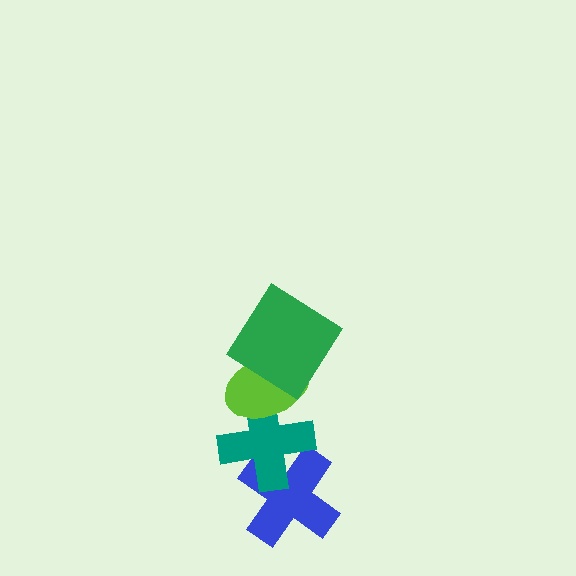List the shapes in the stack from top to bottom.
From top to bottom: the green diamond, the lime ellipse, the teal cross, the blue cross.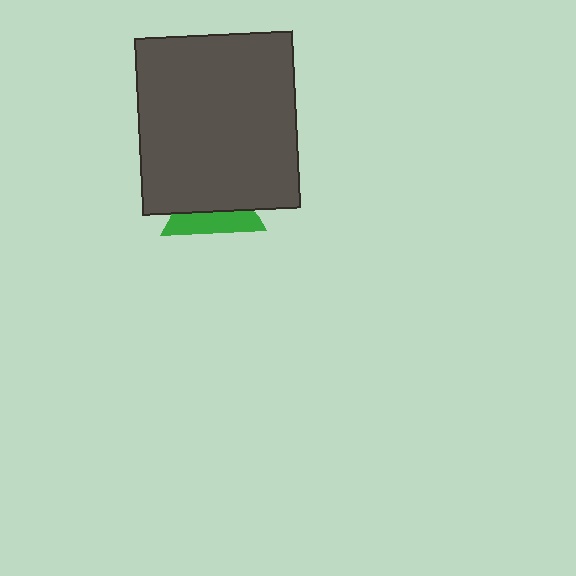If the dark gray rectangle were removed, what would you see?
You would see the complete green triangle.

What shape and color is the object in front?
The object in front is a dark gray rectangle.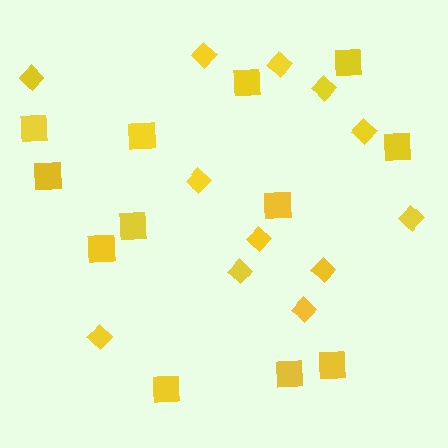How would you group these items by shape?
There are 2 groups: one group of squares (12) and one group of diamonds (12).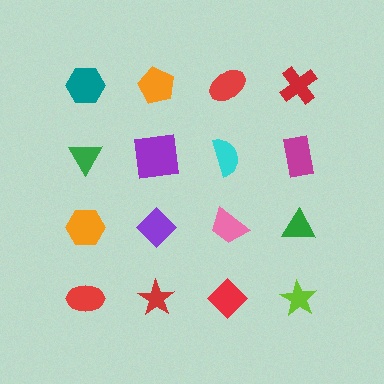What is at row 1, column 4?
A red cross.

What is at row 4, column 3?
A red diamond.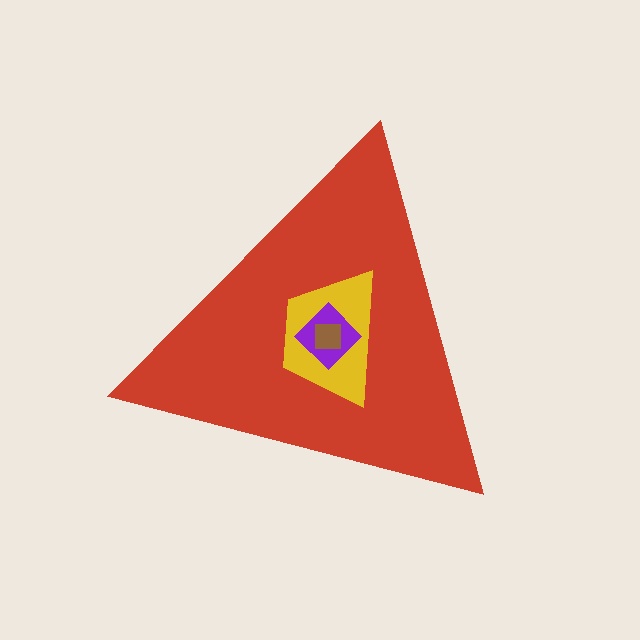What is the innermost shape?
The brown square.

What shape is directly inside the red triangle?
The yellow trapezoid.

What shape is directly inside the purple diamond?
The brown square.